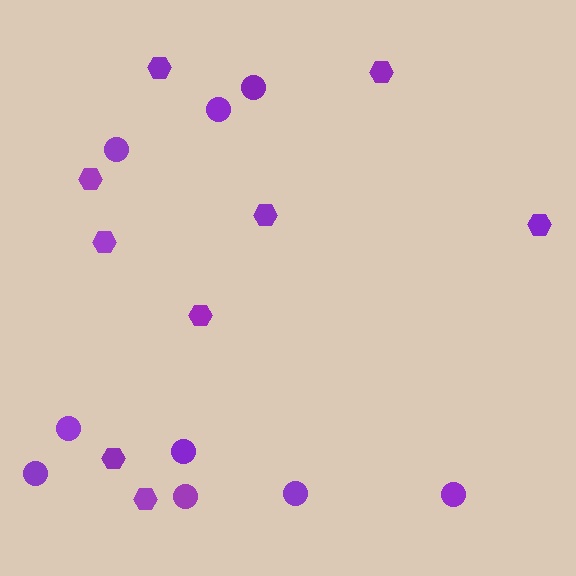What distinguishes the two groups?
There are 2 groups: one group of circles (9) and one group of hexagons (9).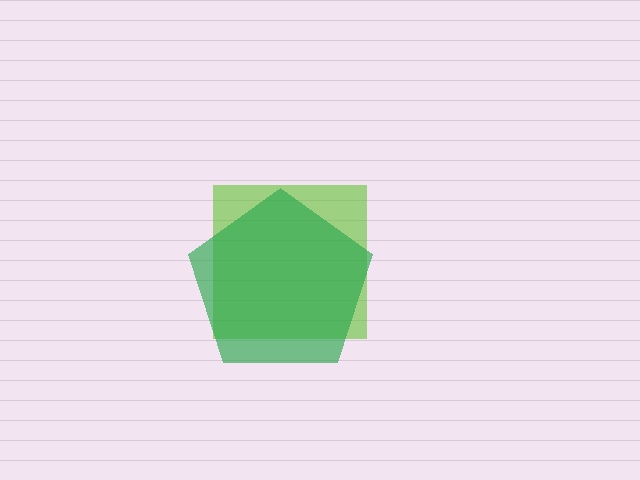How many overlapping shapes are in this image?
There are 2 overlapping shapes in the image.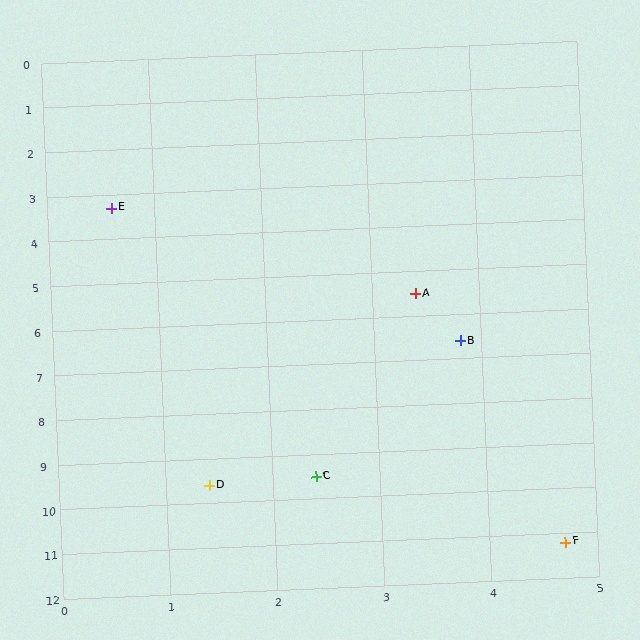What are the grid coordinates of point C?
Point C is at approximately (2.4, 9.5).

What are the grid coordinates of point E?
Point E is at approximately (0.6, 3.3).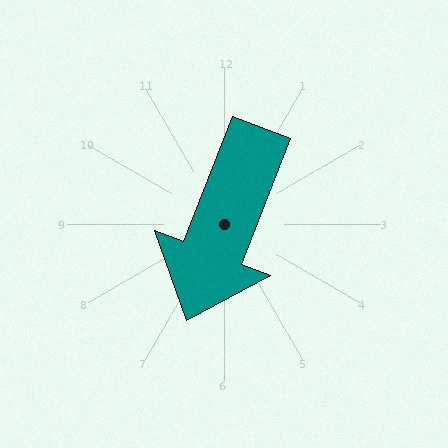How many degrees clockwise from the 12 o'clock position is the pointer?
Approximately 201 degrees.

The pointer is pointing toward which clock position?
Roughly 7 o'clock.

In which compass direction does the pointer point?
South.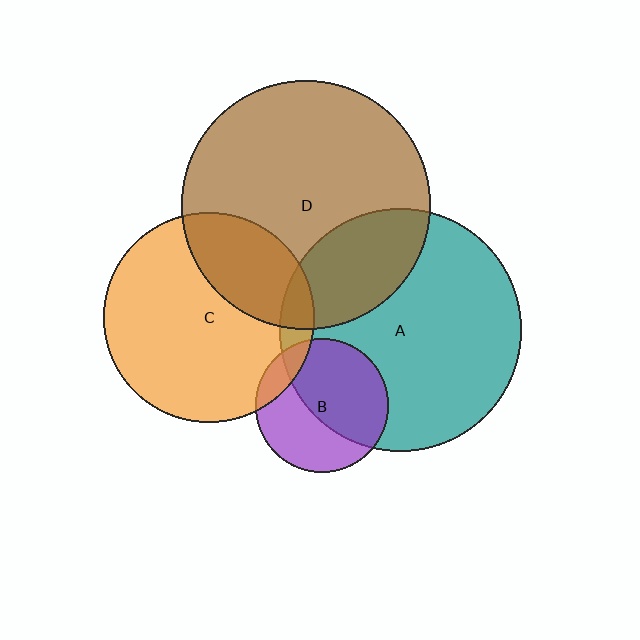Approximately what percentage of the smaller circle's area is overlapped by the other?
Approximately 10%.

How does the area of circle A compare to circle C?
Approximately 1.3 times.